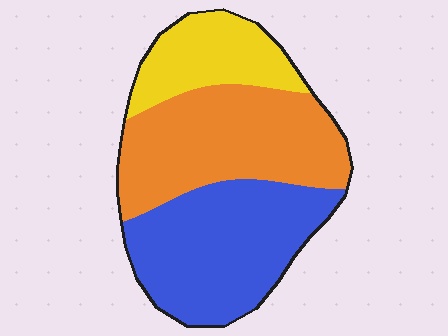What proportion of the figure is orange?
Orange takes up between a third and a half of the figure.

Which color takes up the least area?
Yellow, at roughly 20%.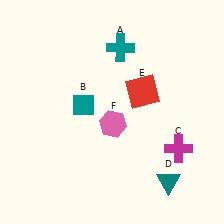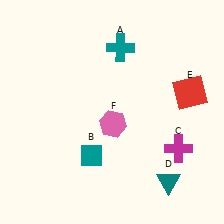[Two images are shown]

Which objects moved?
The objects that moved are: the teal diamond (B), the red square (E).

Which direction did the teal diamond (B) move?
The teal diamond (B) moved down.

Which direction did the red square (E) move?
The red square (E) moved right.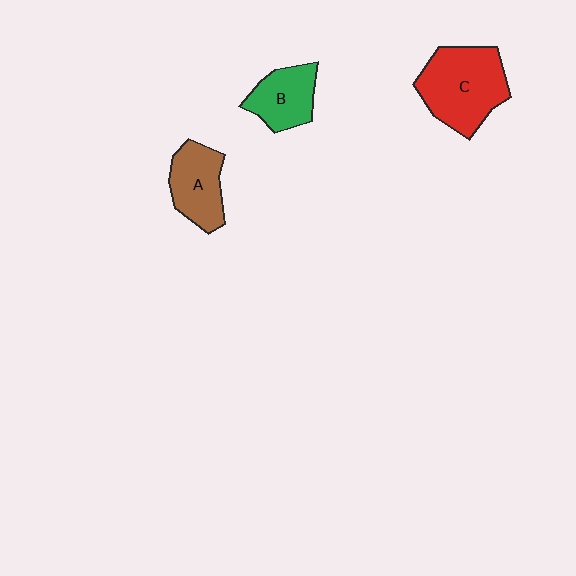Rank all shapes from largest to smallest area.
From largest to smallest: C (red), A (brown), B (green).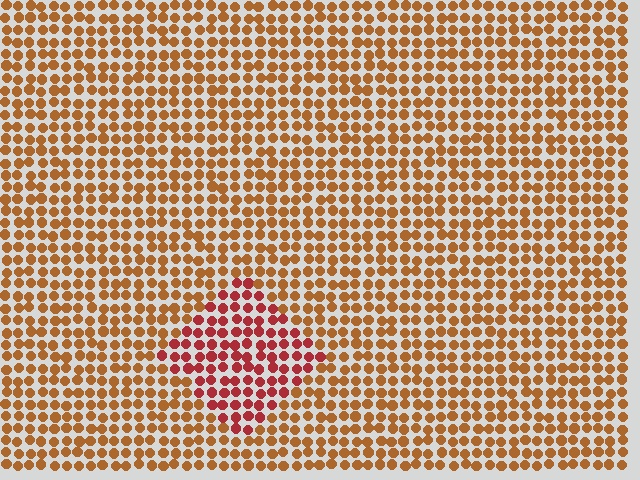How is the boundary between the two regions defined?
The boundary is defined purely by a slight shift in hue (about 32 degrees). Spacing, size, and orientation are identical on both sides.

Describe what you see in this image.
The image is filled with small brown elements in a uniform arrangement. A diamond-shaped region is visible where the elements are tinted to a slightly different hue, forming a subtle color boundary.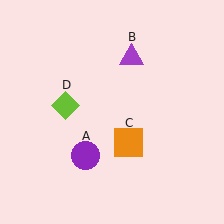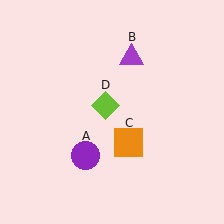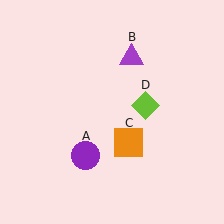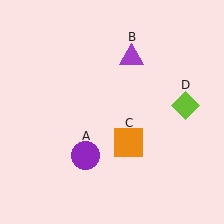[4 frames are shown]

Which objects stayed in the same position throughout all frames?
Purple circle (object A) and purple triangle (object B) and orange square (object C) remained stationary.